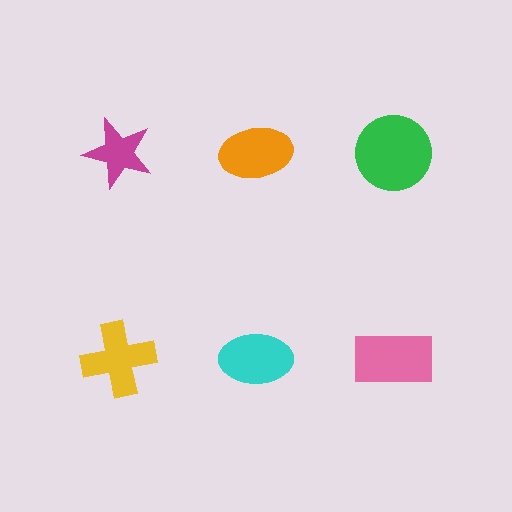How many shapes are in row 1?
3 shapes.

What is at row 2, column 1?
A yellow cross.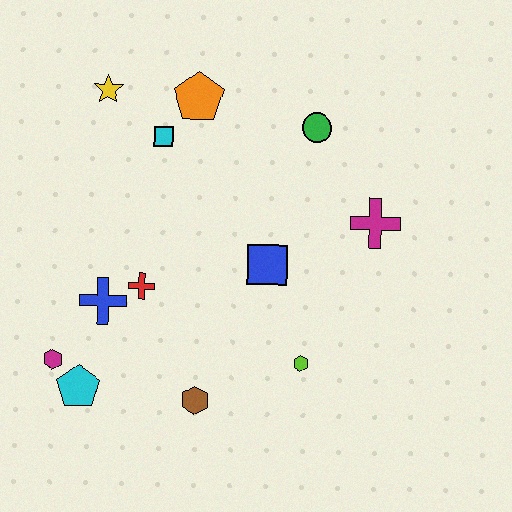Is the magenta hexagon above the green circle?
No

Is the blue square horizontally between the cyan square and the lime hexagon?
Yes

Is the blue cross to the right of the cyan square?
No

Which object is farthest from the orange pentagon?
The cyan pentagon is farthest from the orange pentagon.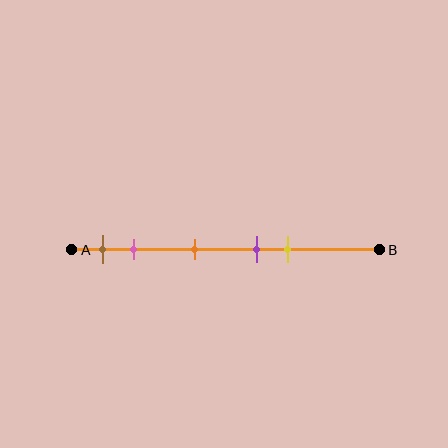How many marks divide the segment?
There are 5 marks dividing the segment.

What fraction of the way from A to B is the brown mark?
The brown mark is approximately 10% (0.1) of the way from A to B.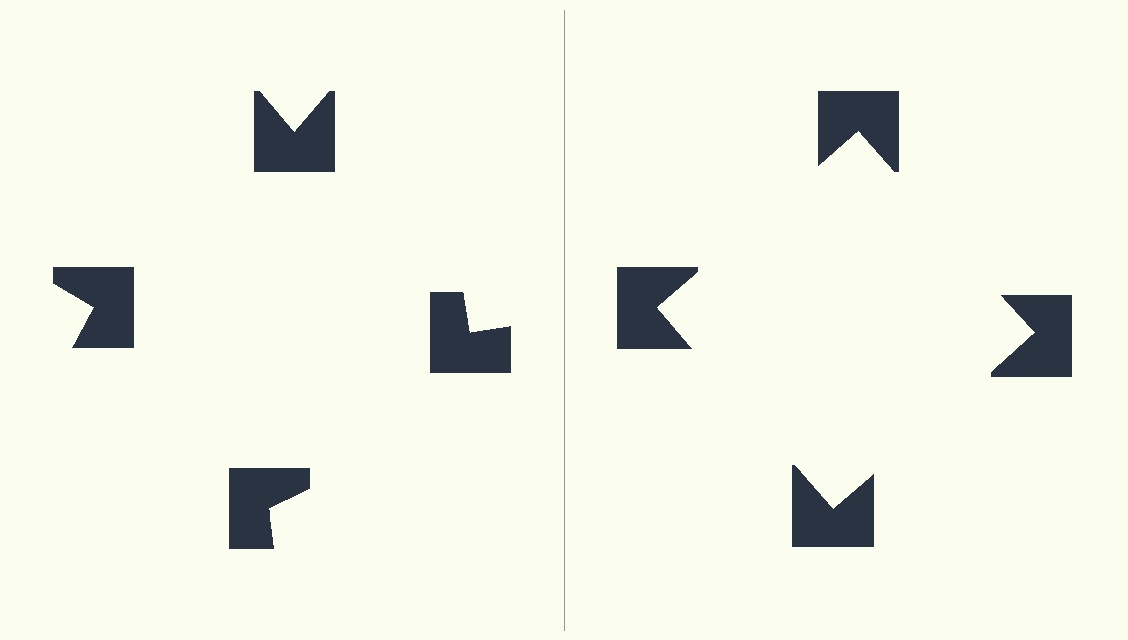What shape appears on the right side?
An illusory square.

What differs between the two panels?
The notched squares are positioned identically on both sides; only the wedge orientations differ. On the right they align to a square; on the left they are misaligned.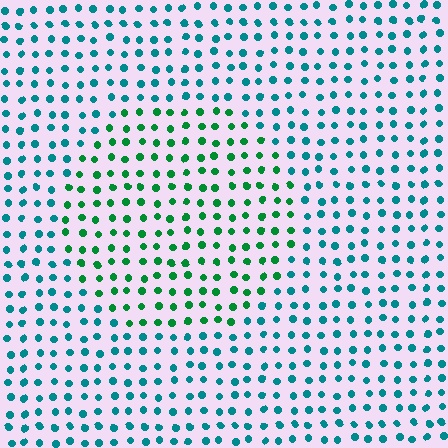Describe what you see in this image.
The image is filled with small teal elements in a uniform arrangement. A circle-shaped region is visible where the elements are tinted to a slightly different hue, forming a subtle color boundary.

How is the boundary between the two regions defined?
The boundary is defined purely by a slight shift in hue (about 42 degrees). Spacing, size, and orientation are identical on both sides.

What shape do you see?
I see a circle.